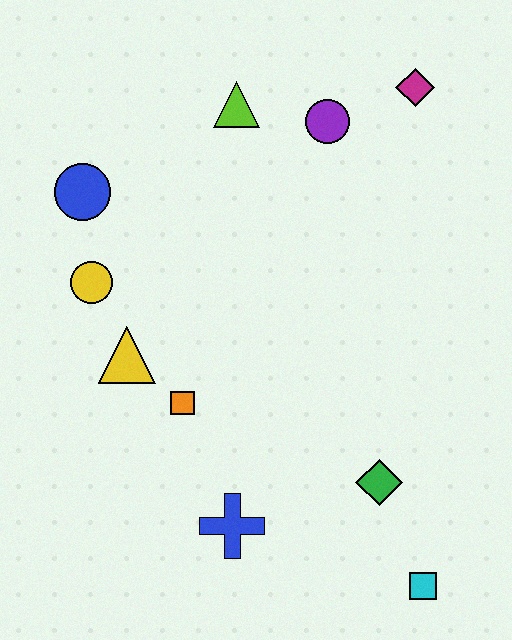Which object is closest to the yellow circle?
The yellow triangle is closest to the yellow circle.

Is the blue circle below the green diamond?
No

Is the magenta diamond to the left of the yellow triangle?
No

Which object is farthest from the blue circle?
The cyan square is farthest from the blue circle.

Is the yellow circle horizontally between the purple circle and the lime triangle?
No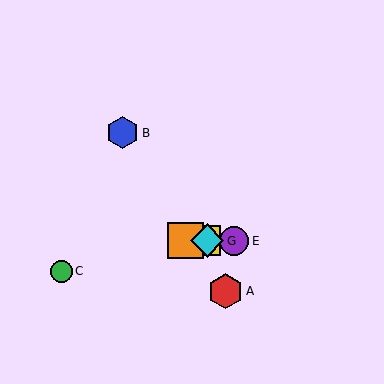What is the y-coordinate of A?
Object A is at y≈291.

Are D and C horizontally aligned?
No, D is at y≈241 and C is at y≈271.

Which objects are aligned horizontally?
Objects D, E, F, G are aligned horizontally.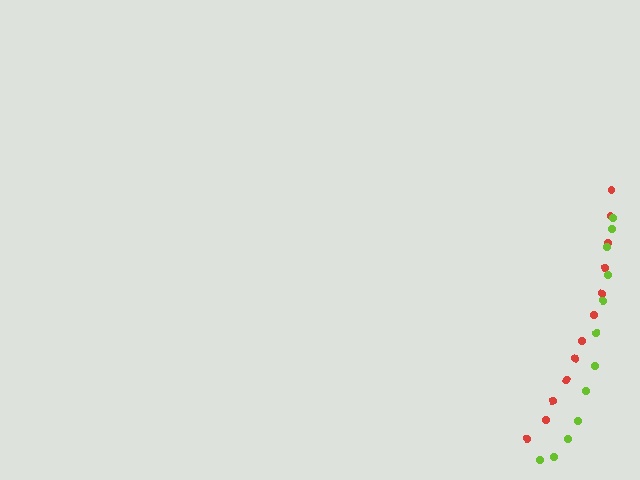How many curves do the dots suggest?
There are 2 distinct paths.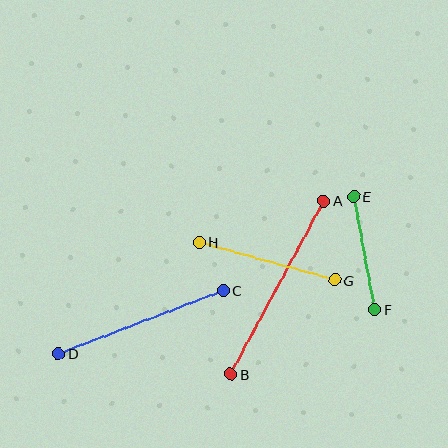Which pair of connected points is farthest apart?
Points A and B are farthest apart.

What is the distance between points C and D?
The distance is approximately 177 pixels.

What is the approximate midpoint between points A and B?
The midpoint is at approximately (277, 288) pixels.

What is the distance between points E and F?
The distance is approximately 115 pixels.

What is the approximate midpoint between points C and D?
The midpoint is at approximately (141, 322) pixels.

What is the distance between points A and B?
The distance is approximately 197 pixels.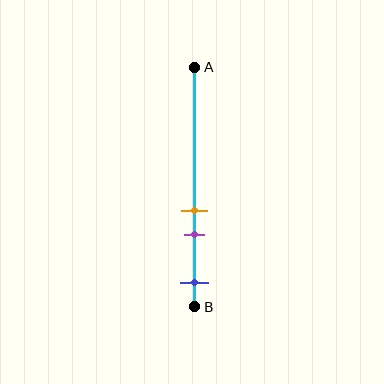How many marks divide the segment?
There are 3 marks dividing the segment.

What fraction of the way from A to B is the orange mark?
The orange mark is approximately 60% (0.6) of the way from A to B.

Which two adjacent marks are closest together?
The orange and purple marks are the closest adjacent pair.